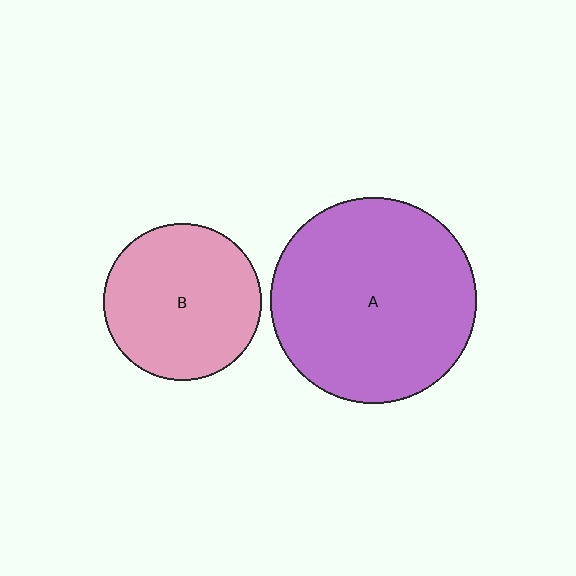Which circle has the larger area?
Circle A (purple).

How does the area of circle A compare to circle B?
Approximately 1.7 times.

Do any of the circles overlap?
No, none of the circles overlap.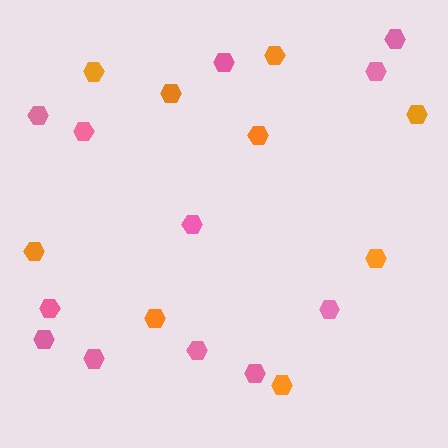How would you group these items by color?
There are 2 groups: one group of pink hexagons (12) and one group of orange hexagons (9).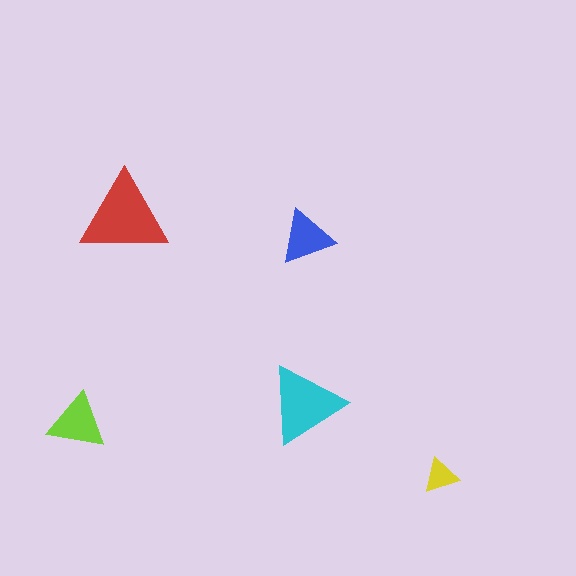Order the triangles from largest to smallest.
the red one, the cyan one, the lime one, the blue one, the yellow one.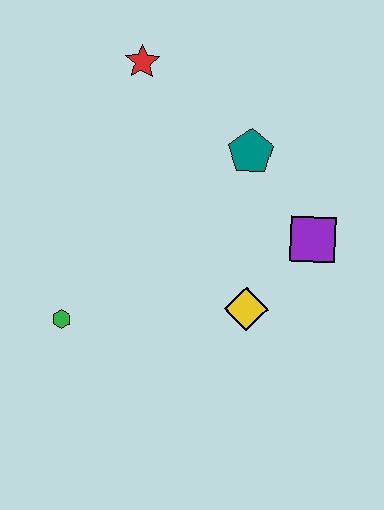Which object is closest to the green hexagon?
The yellow diamond is closest to the green hexagon.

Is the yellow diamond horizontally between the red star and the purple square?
Yes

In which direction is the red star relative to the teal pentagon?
The red star is to the left of the teal pentagon.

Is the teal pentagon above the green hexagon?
Yes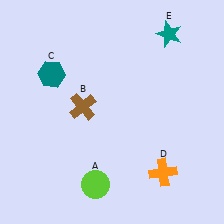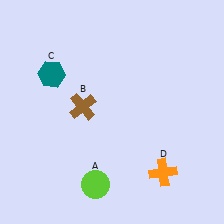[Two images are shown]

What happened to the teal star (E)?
The teal star (E) was removed in Image 2. It was in the top-right area of Image 1.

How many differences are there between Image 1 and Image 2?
There is 1 difference between the two images.